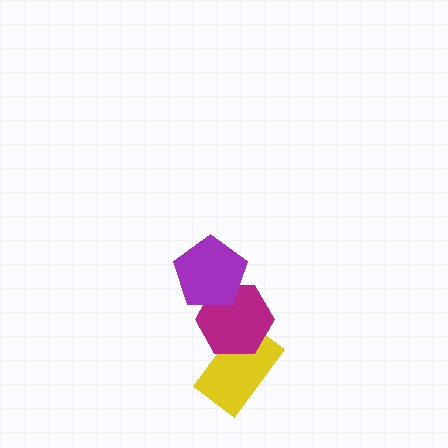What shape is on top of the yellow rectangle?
The magenta hexagon is on top of the yellow rectangle.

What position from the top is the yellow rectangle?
The yellow rectangle is 3rd from the top.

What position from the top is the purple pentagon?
The purple pentagon is 1st from the top.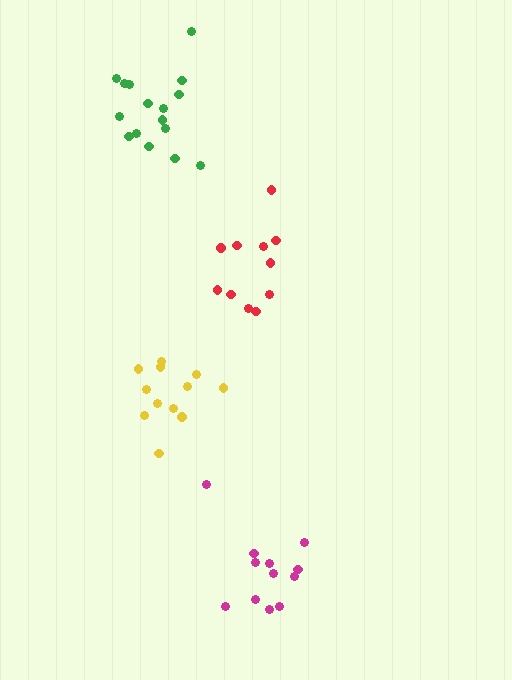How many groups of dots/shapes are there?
There are 4 groups.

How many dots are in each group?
Group 1: 16 dots, Group 2: 12 dots, Group 3: 11 dots, Group 4: 12 dots (51 total).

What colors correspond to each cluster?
The clusters are colored: green, yellow, red, magenta.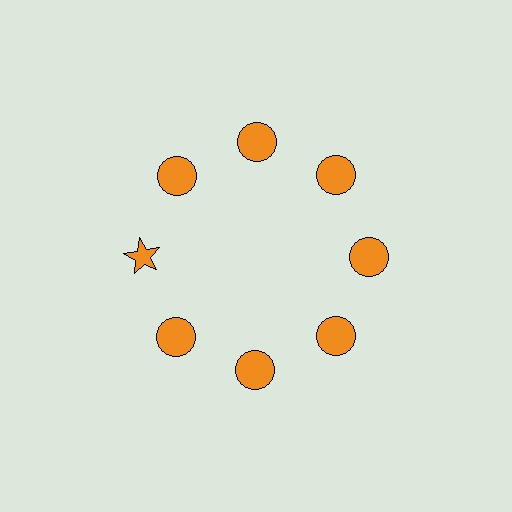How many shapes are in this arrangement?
There are 8 shapes arranged in a ring pattern.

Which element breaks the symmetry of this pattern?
The orange star at roughly the 9 o'clock position breaks the symmetry. All other shapes are orange circles.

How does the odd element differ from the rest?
It has a different shape: star instead of circle.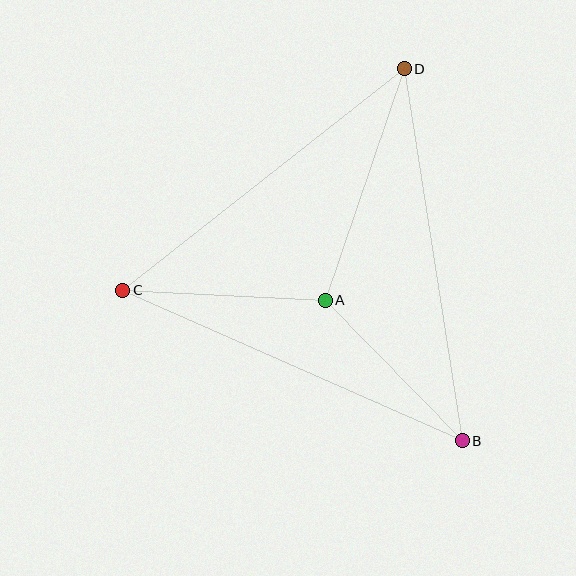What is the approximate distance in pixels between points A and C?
The distance between A and C is approximately 203 pixels.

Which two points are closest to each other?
Points A and B are closest to each other.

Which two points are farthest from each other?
Points B and D are farthest from each other.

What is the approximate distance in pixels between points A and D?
The distance between A and D is approximately 245 pixels.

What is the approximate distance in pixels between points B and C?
The distance between B and C is approximately 371 pixels.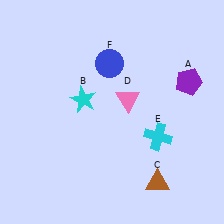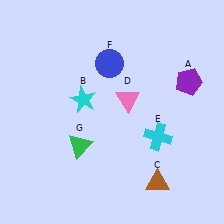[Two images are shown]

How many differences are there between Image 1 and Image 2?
There is 1 difference between the two images.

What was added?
A green triangle (G) was added in Image 2.